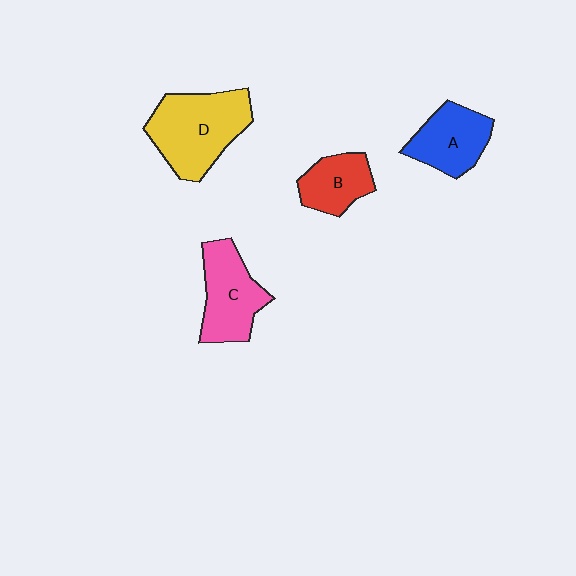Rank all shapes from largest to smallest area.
From largest to smallest: D (yellow), C (pink), A (blue), B (red).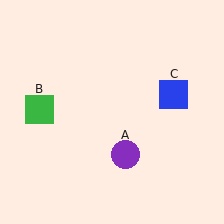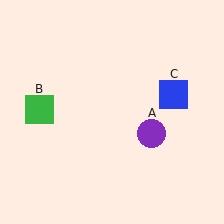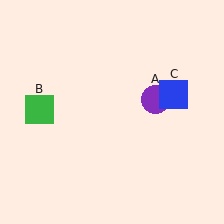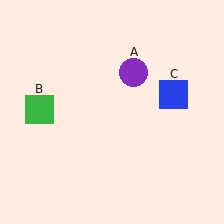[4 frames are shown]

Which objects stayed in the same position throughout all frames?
Green square (object B) and blue square (object C) remained stationary.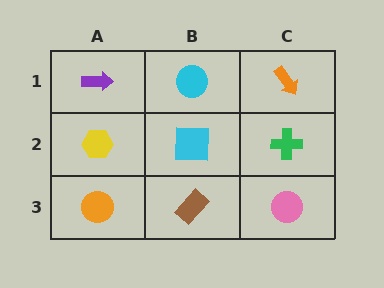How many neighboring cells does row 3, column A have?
2.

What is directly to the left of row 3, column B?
An orange circle.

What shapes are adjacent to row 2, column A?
A purple arrow (row 1, column A), an orange circle (row 3, column A), a cyan square (row 2, column B).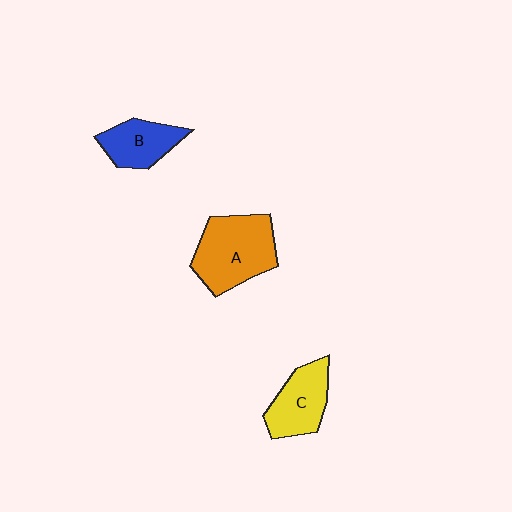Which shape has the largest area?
Shape A (orange).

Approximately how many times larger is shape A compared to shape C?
Approximately 1.4 times.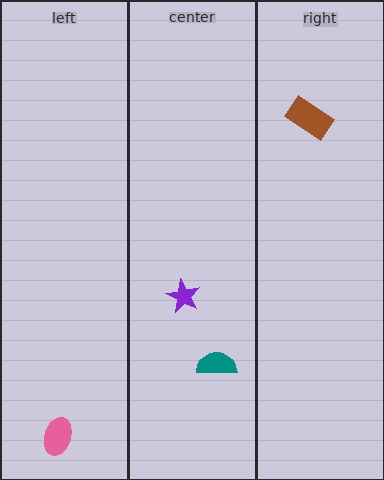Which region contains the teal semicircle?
The center region.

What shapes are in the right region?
The brown rectangle.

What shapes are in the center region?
The purple star, the teal semicircle.